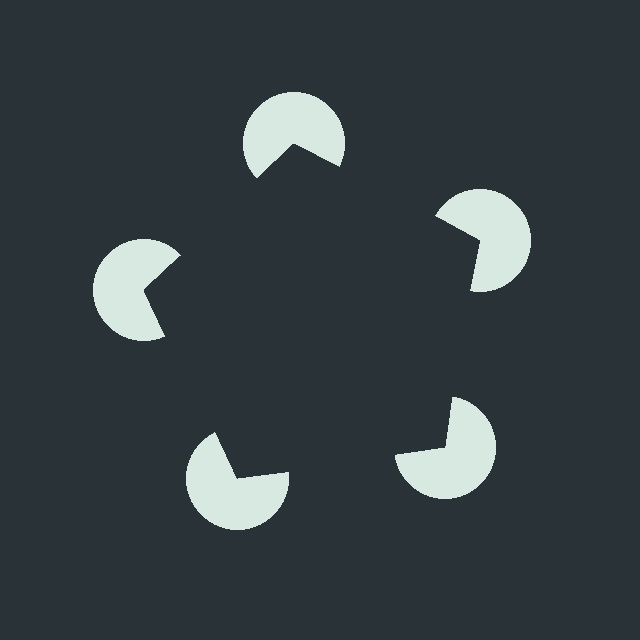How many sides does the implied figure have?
5 sides.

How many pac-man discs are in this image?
There are 5 — one at each vertex of the illusory pentagon.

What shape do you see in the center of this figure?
An illusory pentagon — its edges are inferred from the aligned wedge cuts in the pac-man discs, not physically drawn.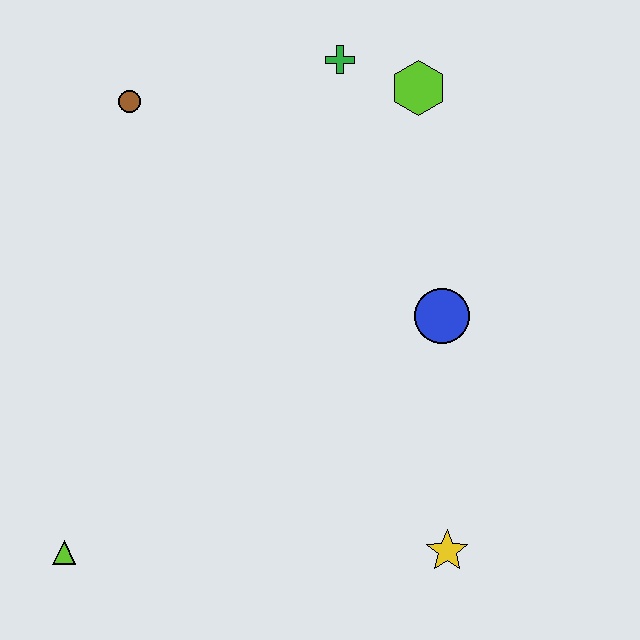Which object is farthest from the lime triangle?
The lime hexagon is farthest from the lime triangle.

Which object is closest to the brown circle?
The green cross is closest to the brown circle.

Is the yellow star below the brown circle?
Yes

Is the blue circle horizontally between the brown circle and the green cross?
No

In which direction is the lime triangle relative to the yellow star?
The lime triangle is to the left of the yellow star.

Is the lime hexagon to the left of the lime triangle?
No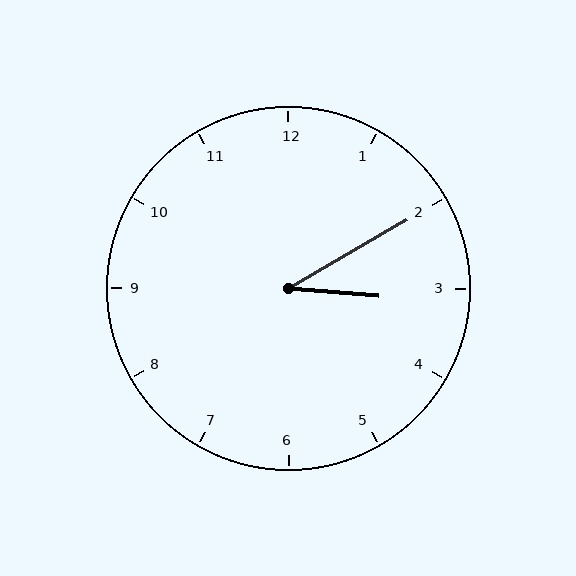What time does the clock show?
3:10.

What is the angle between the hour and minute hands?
Approximately 35 degrees.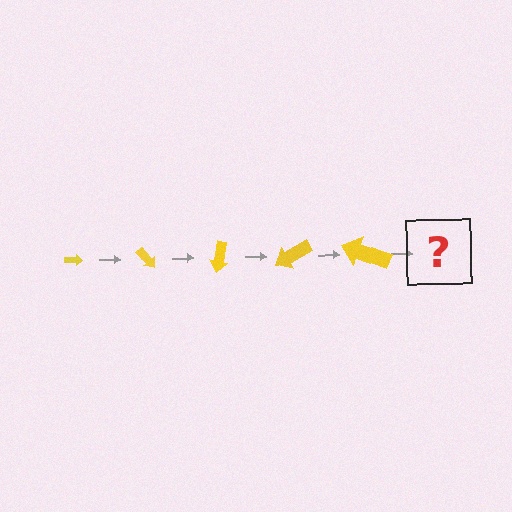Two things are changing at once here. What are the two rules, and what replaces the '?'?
The two rules are that the arrow grows larger each step and it rotates 50 degrees each step. The '?' should be an arrow, larger than the previous one and rotated 250 degrees from the start.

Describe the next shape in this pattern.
It should be an arrow, larger than the previous one and rotated 250 degrees from the start.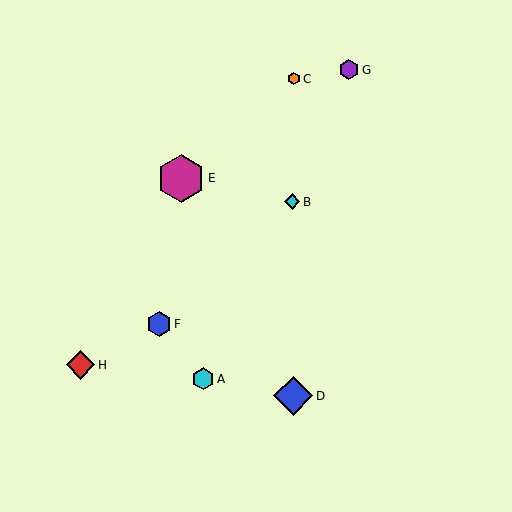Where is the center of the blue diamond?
The center of the blue diamond is at (293, 396).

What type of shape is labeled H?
Shape H is a red diamond.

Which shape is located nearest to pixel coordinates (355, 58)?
The purple hexagon (labeled G) at (349, 70) is nearest to that location.